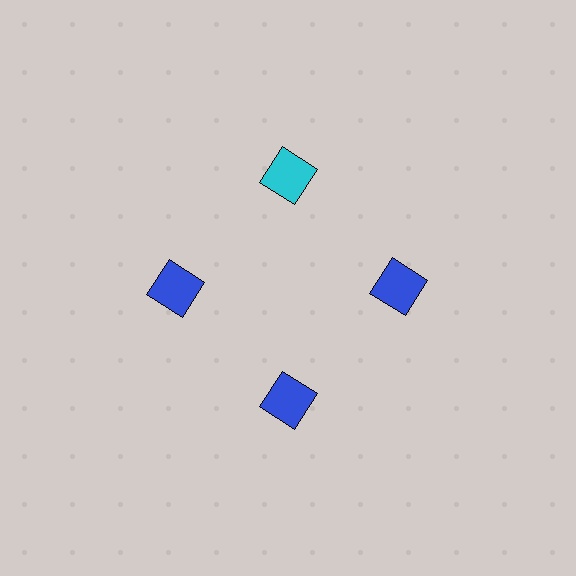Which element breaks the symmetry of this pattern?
The cyan square at roughly the 12 o'clock position breaks the symmetry. All other shapes are blue squares.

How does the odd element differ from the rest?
It has a different color: cyan instead of blue.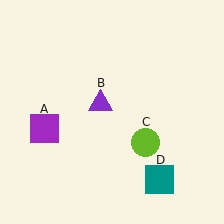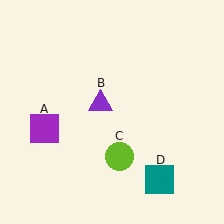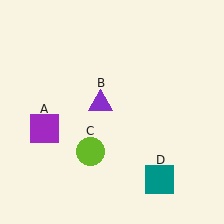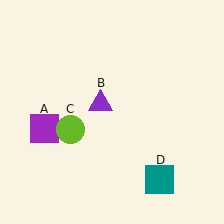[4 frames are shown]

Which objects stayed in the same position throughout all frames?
Purple square (object A) and purple triangle (object B) and teal square (object D) remained stationary.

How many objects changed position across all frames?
1 object changed position: lime circle (object C).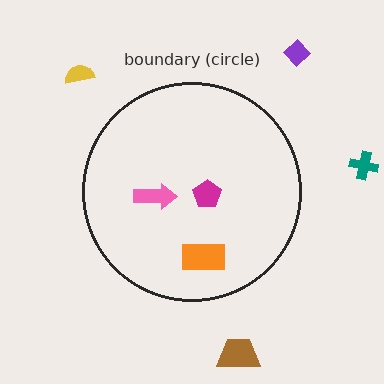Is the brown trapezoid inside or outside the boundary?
Outside.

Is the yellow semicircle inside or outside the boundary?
Outside.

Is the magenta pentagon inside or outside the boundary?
Inside.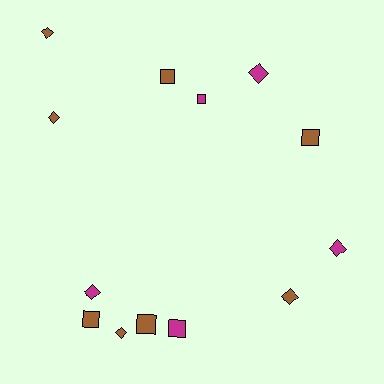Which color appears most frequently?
Brown, with 8 objects.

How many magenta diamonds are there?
There are 3 magenta diamonds.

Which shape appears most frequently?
Diamond, with 7 objects.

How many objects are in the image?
There are 13 objects.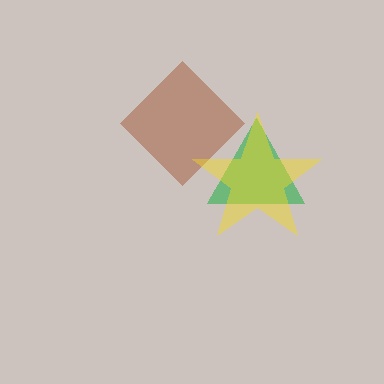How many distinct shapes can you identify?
There are 3 distinct shapes: a brown diamond, a green triangle, a yellow star.